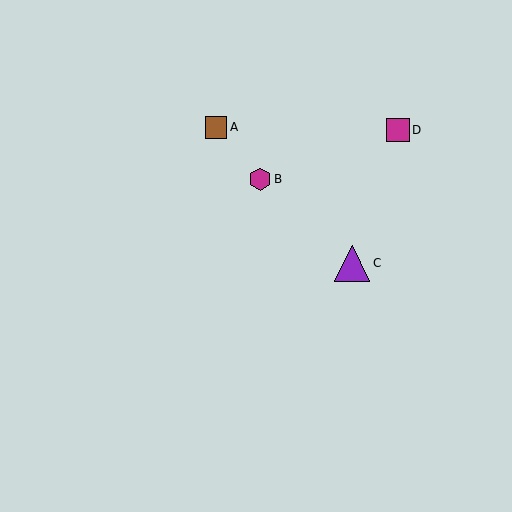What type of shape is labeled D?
Shape D is a magenta square.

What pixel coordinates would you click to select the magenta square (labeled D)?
Click at (398, 130) to select the magenta square D.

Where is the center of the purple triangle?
The center of the purple triangle is at (352, 263).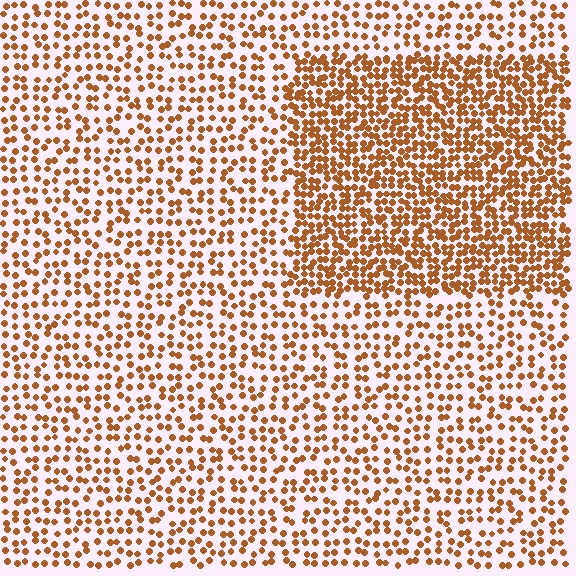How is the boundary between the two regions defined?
The boundary is defined by a change in element density (approximately 2.0x ratio). All elements are the same color, size, and shape.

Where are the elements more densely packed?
The elements are more densely packed inside the rectangle boundary.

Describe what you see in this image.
The image contains small brown elements arranged at two different densities. A rectangle-shaped region is visible where the elements are more densely packed than the surrounding area.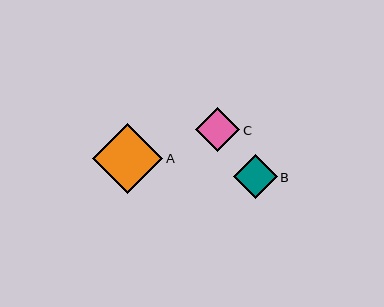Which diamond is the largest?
Diamond A is the largest with a size of approximately 70 pixels.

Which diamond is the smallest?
Diamond C is the smallest with a size of approximately 44 pixels.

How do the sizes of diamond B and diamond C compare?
Diamond B and diamond C are approximately the same size.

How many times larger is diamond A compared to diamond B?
Diamond A is approximately 1.6 times the size of diamond B.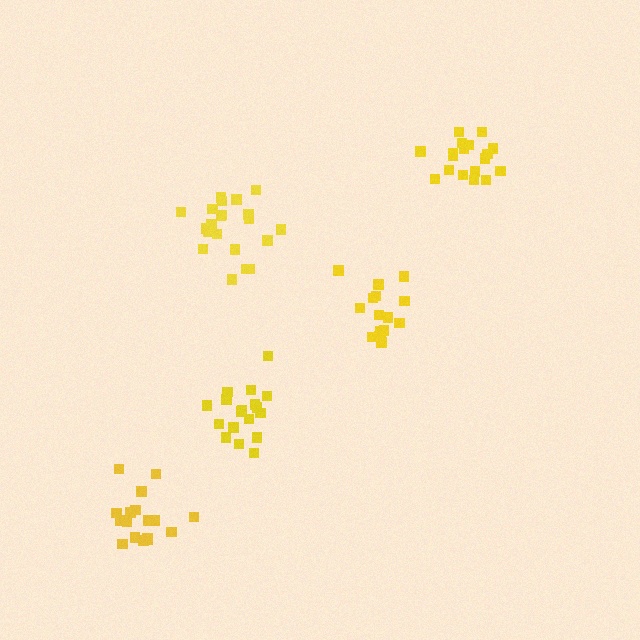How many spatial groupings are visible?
There are 5 spatial groupings.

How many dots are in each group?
Group 1: 15 dots, Group 2: 17 dots, Group 3: 21 dots, Group 4: 18 dots, Group 5: 18 dots (89 total).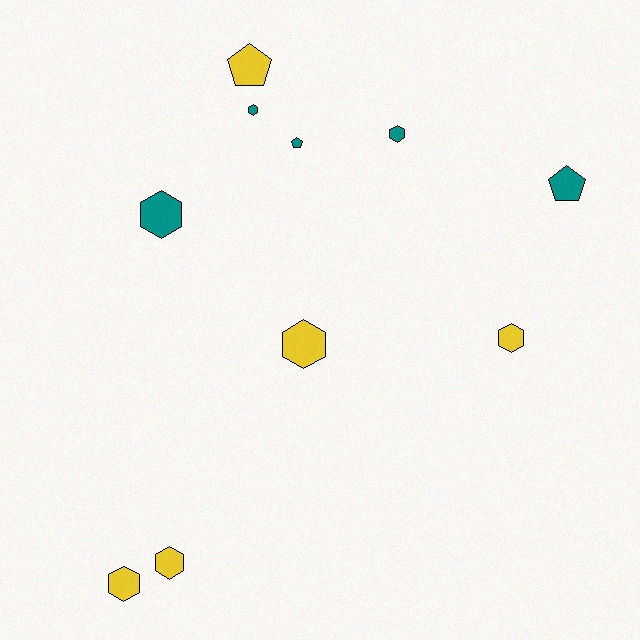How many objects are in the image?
There are 10 objects.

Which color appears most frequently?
Yellow, with 5 objects.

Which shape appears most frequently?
Hexagon, with 7 objects.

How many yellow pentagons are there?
There is 1 yellow pentagon.